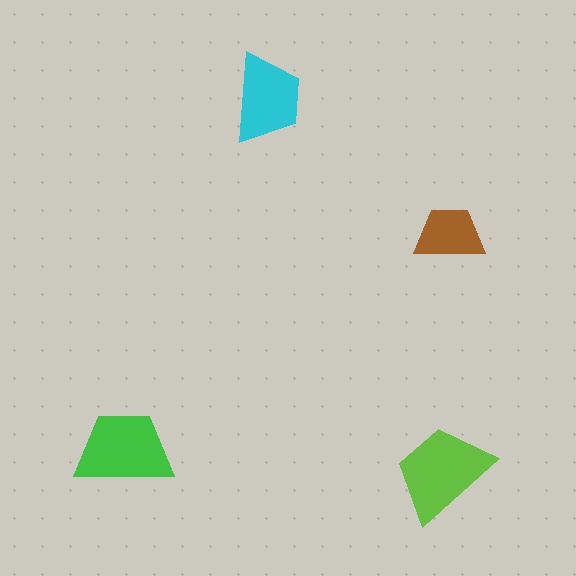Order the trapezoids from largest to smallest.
the lime one, the green one, the cyan one, the brown one.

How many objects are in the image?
There are 4 objects in the image.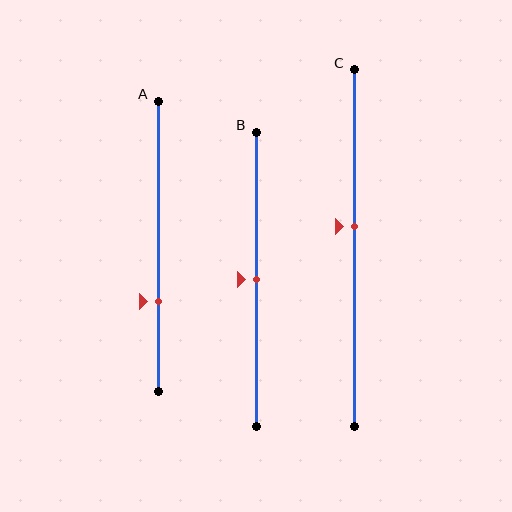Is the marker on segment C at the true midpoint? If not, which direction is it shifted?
No, the marker on segment C is shifted upward by about 6% of the segment length.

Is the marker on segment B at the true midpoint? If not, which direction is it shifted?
Yes, the marker on segment B is at the true midpoint.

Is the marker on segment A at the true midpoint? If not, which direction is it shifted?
No, the marker on segment A is shifted downward by about 19% of the segment length.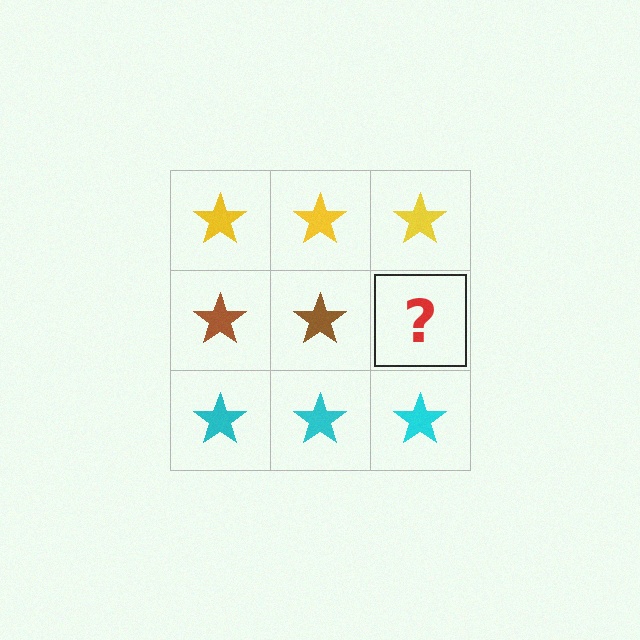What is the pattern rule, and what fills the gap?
The rule is that each row has a consistent color. The gap should be filled with a brown star.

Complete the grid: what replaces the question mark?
The question mark should be replaced with a brown star.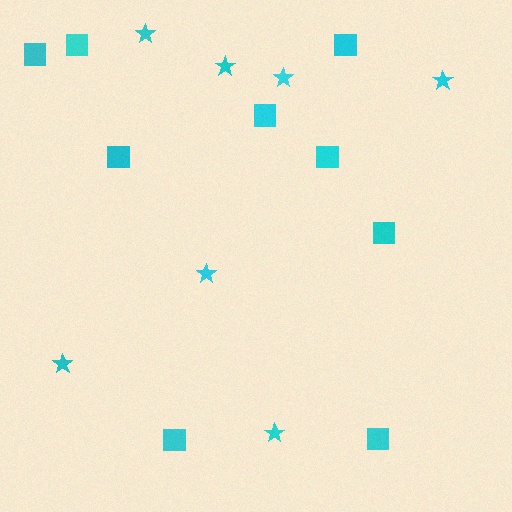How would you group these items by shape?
There are 2 groups: one group of squares (9) and one group of stars (7).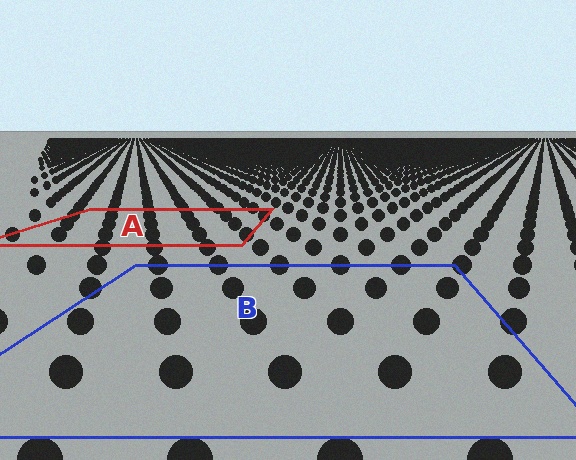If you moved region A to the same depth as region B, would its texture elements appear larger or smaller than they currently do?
They would appear larger. At a closer depth, the same texture elements are projected at a bigger on-screen size.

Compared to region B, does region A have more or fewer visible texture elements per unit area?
Region A has more texture elements per unit area — they are packed more densely because it is farther away.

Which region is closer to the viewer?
Region B is closer. The texture elements there are larger and more spread out.